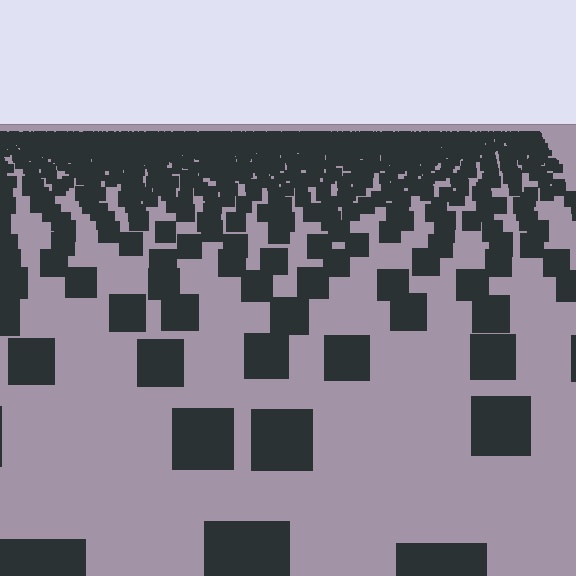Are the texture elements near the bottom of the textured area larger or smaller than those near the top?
Larger. Near the bottom, elements are closer to the viewer and appear at a bigger on-screen size.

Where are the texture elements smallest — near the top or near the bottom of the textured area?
Near the top.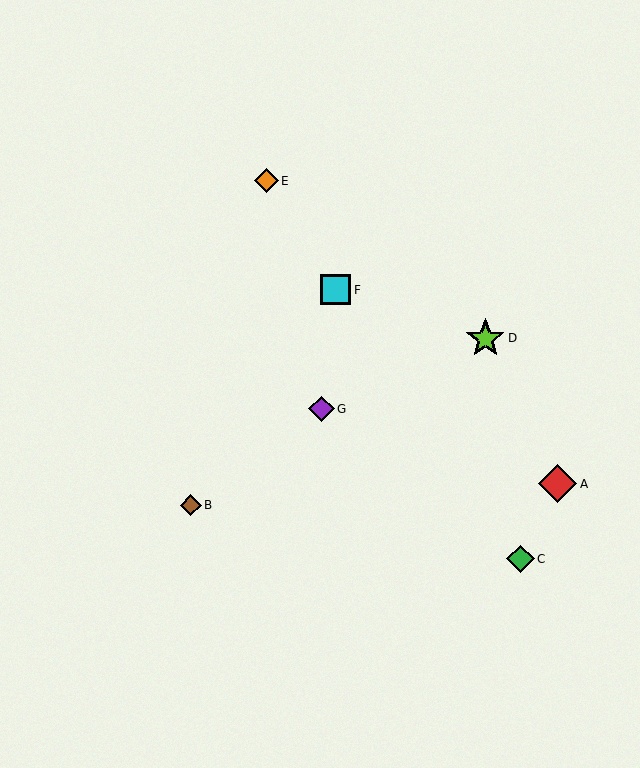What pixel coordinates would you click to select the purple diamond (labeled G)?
Click at (322, 409) to select the purple diamond G.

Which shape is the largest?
The lime star (labeled D) is the largest.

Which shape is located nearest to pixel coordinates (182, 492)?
The brown diamond (labeled B) at (191, 505) is nearest to that location.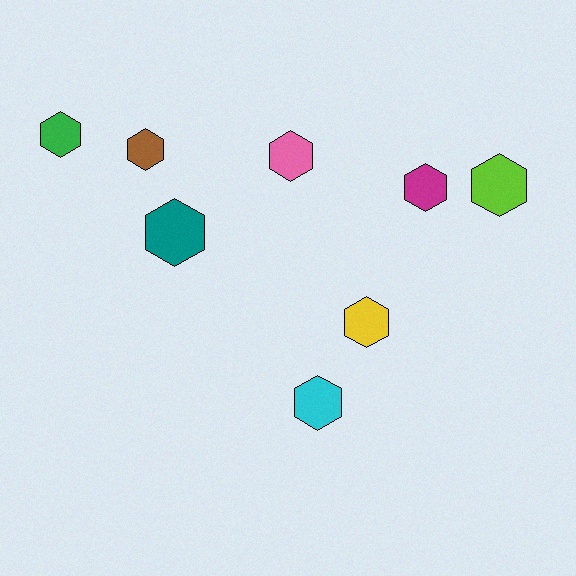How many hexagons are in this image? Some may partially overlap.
There are 8 hexagons.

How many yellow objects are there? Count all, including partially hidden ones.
There is 1 yellow object.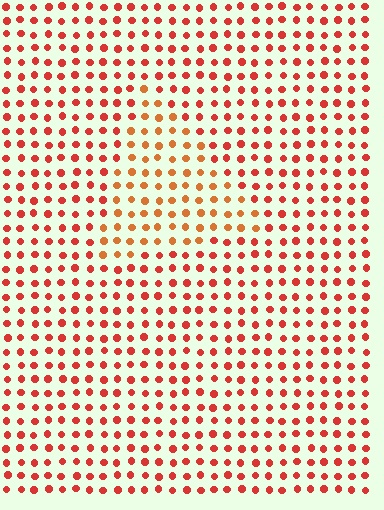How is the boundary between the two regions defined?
The boundary is defined purely by a slight shift in hue (about 23 degrees). Spacing, size, and orientation are identical on both sides.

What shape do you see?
I see a triangle.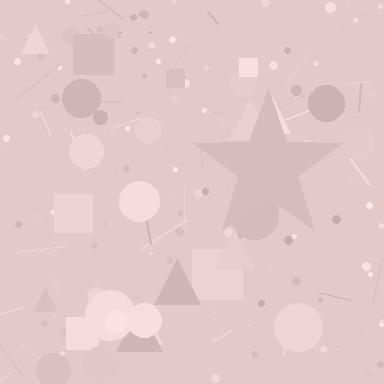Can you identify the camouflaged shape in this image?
The camouflaged shape is a star.